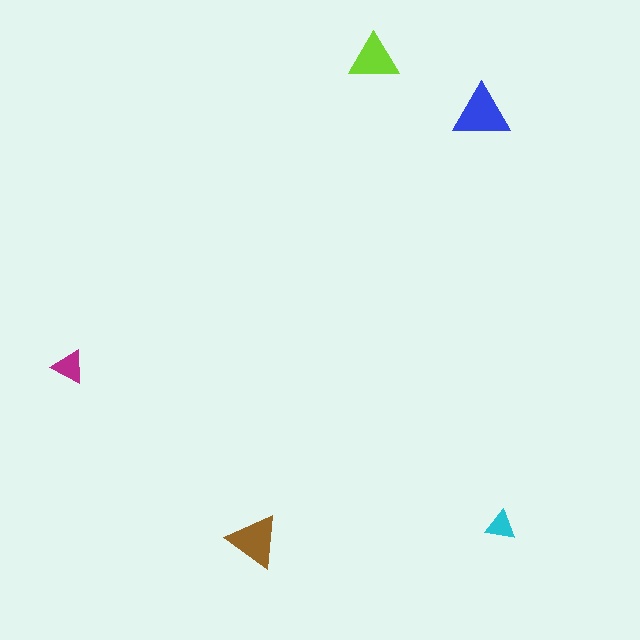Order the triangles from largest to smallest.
the blue one, the brown one, the lime one, the magenta one, the cyan one.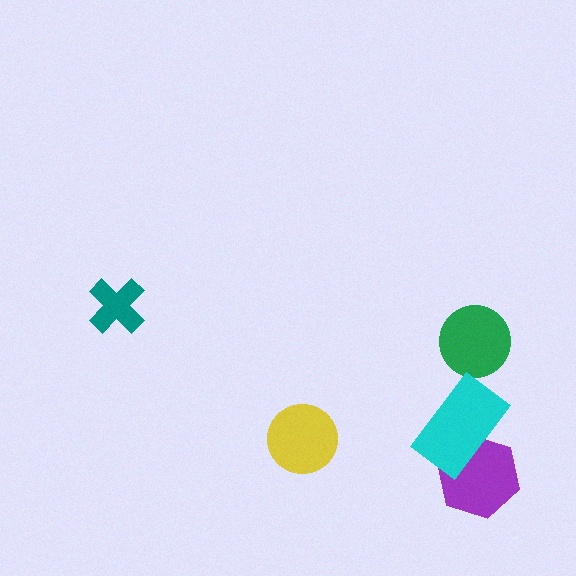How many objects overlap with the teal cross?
0 objects overlap with the teal cross.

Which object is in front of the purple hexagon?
The cyan rectangle is in front of the purple hexagon.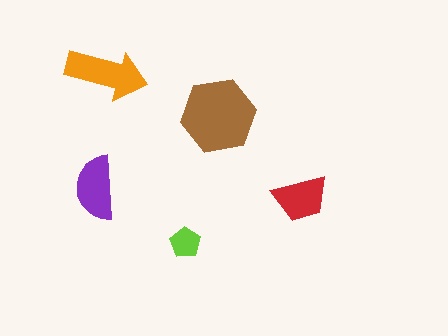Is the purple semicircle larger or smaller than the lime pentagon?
Larger.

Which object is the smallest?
The lime pentagon.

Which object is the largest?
The brown hexagon.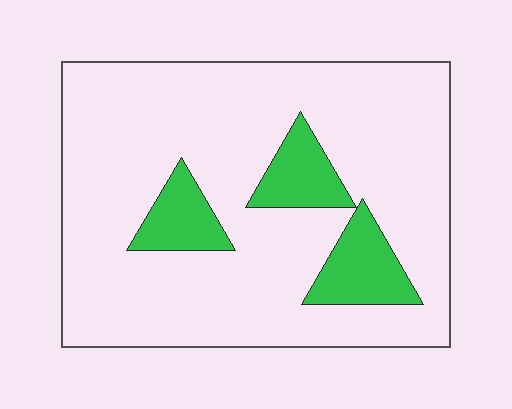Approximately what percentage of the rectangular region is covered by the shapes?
Approximately 15%.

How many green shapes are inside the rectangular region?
3.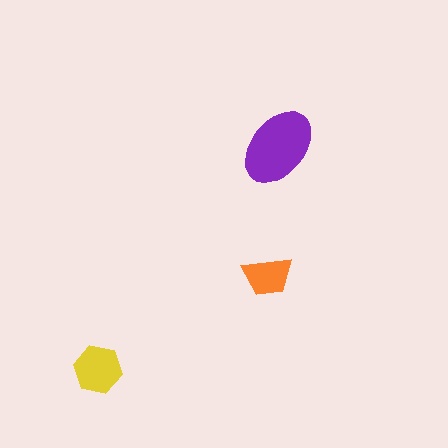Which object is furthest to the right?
The purple ellipse is rightmost.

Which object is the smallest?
The orange trapezoid.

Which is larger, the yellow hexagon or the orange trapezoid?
The yellow hexagon.